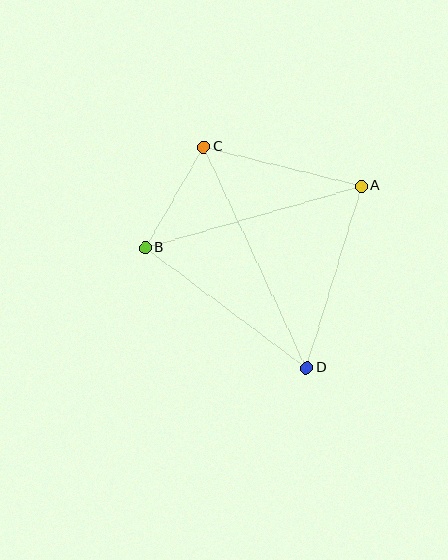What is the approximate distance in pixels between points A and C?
The distance between A and C is approximately 163 pixels.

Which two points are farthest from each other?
Points C and D are farthest from each other.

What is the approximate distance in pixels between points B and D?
The distance between B and D is approximately 201 pixels.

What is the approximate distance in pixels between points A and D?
The distance between A and D is approximately 190 pixels.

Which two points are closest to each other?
Points B and C are closest to each other.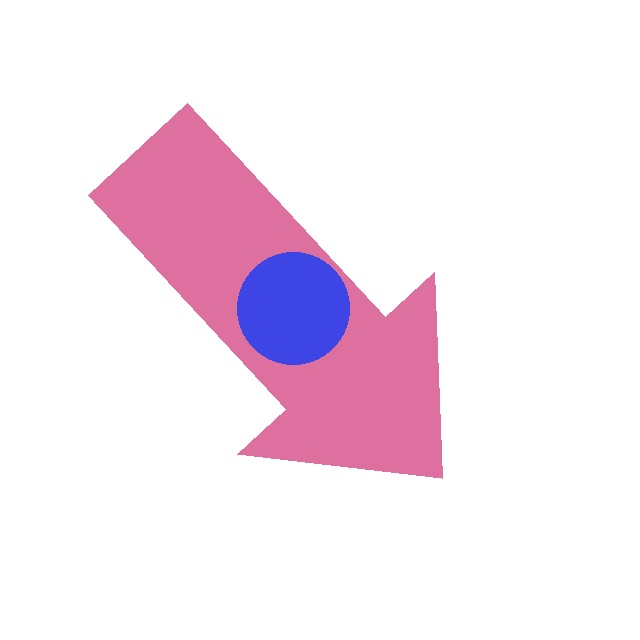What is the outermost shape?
The pink arrow.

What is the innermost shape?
The blue circle.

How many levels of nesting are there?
2.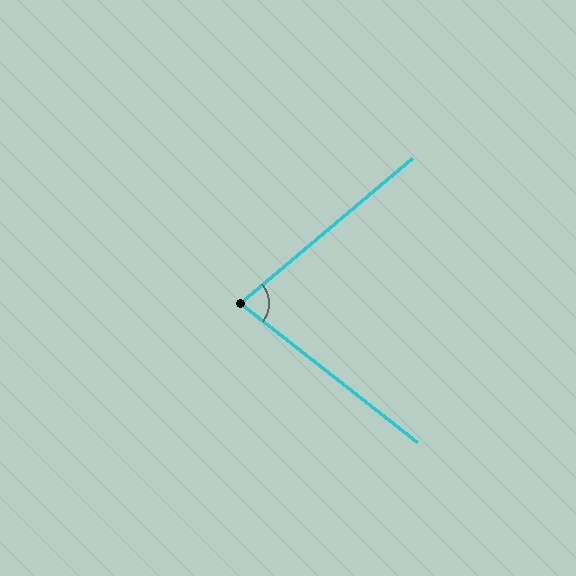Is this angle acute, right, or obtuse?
It is acute.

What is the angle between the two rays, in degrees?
Approximately 78 degrees.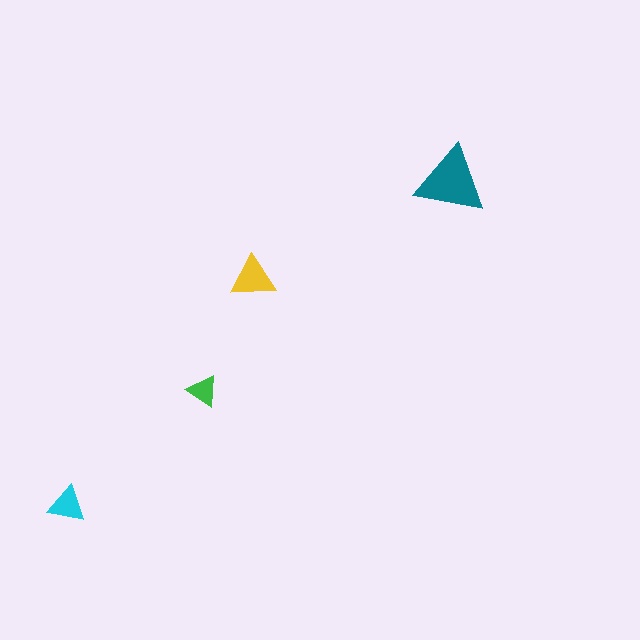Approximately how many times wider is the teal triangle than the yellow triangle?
About 1.5 times wider.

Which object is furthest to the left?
The cyan triangle is leftmost.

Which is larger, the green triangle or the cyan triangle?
The cyan one.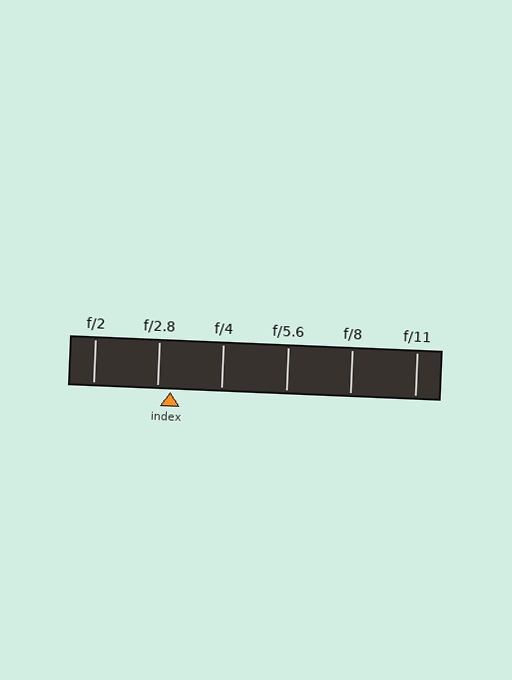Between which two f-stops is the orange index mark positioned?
The index mark is between f/2.8 and f/4.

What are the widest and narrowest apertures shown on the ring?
The widest aperture shown is f/2 and the narrowest is f/11.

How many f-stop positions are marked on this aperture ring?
There are 6 f-stop positions marked.